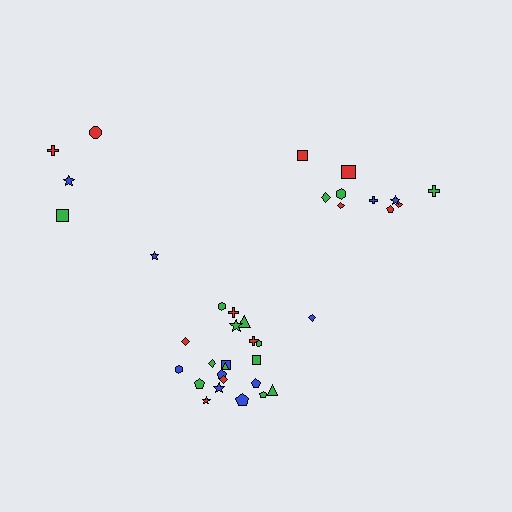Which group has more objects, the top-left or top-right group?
The top-right group.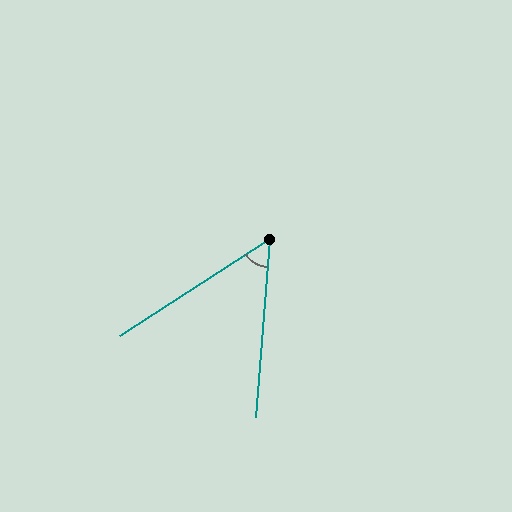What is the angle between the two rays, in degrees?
Approximately 53 degrees.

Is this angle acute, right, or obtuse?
It is acute.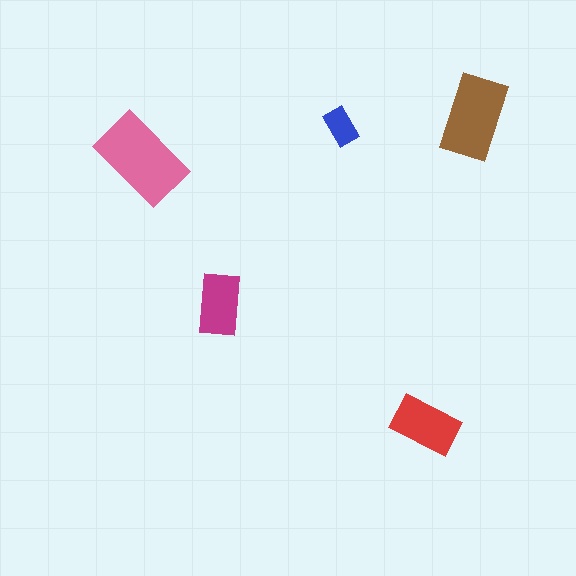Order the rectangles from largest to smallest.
the pink one, the brown one, the red one, the magenta one, the blue one.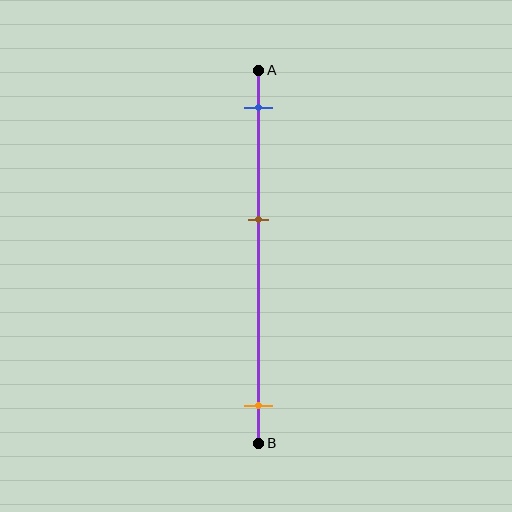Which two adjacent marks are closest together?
The blue and brown marks are the closest adjacent pair.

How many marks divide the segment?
There are 3 marks dividing the segment.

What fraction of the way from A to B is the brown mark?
The brown mark is approximately 40% (0.4) of the way from A to B.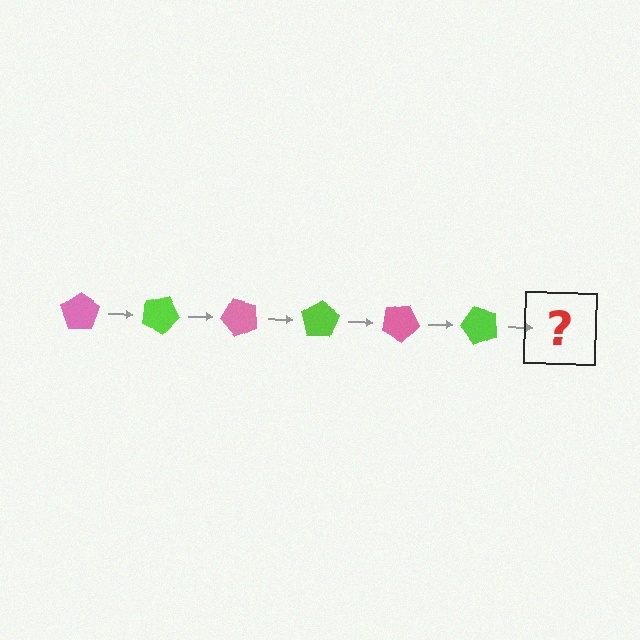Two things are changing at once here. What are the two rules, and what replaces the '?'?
The two rules are that it rotates 25 degrees each step and the color cycles through pink and lime. The '?' should be a pink pentagon, rotated 150 degrees from the start.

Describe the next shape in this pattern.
It should be a pink pentagon, rotated 150 degrees from the start.